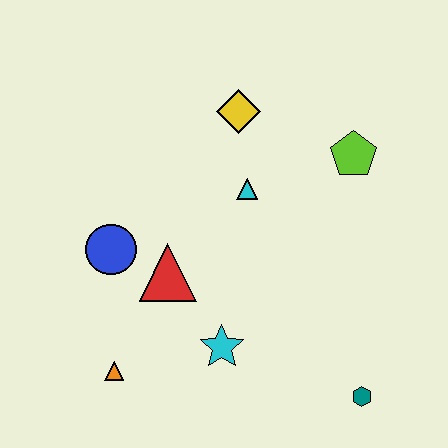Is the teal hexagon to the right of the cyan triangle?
Yes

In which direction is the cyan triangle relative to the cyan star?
The cyan triangle is above the cyan star.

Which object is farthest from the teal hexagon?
The yellow diamond is farthest from the teal hexagon.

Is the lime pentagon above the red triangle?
Yes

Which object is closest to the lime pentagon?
The cyan triangle is closest to the lime pentagon.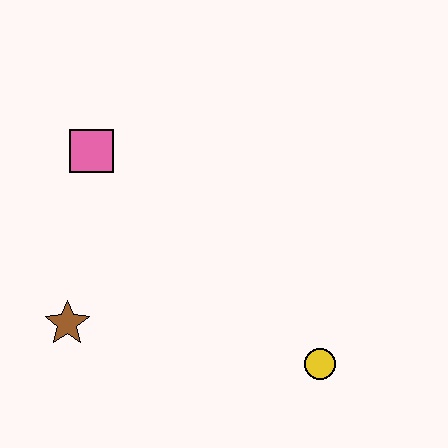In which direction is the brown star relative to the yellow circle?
The brown star is to the left of the yellow circle.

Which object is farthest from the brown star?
The yellow circle is farthest from the brown star.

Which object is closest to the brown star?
The pink square is closest to the brown star.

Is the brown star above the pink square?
No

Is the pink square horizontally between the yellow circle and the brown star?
Yes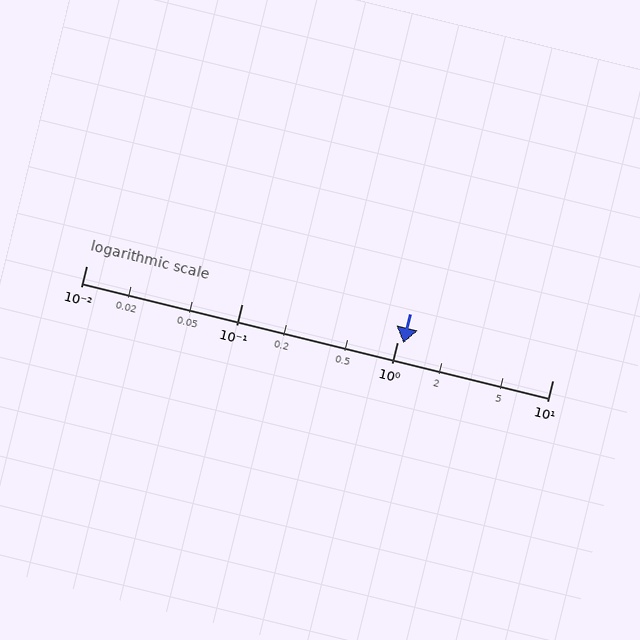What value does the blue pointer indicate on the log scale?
The pointer indicates approximately 1.1.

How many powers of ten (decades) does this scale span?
The scale spans 3 decades, from 0.01 to 10.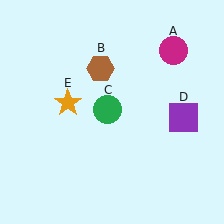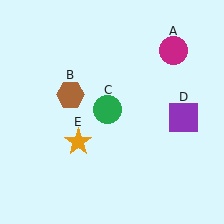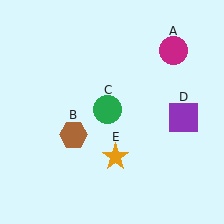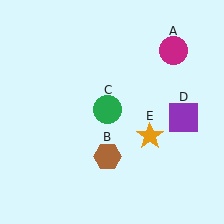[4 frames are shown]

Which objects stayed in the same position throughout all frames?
Magenta circle (object A) and green circle (object C) and purple square (object D) remained stationary.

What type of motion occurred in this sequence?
The brown hexagon (object B), orange star (object E) rotated counterclockwise around the center of the scene.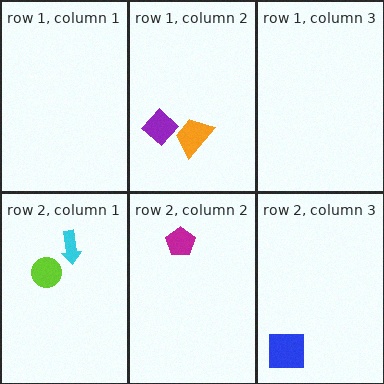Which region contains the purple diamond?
The row 1, column 2 region.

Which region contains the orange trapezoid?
The row 1, column 2 region.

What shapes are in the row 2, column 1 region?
The lime circle, the cyan arrow.